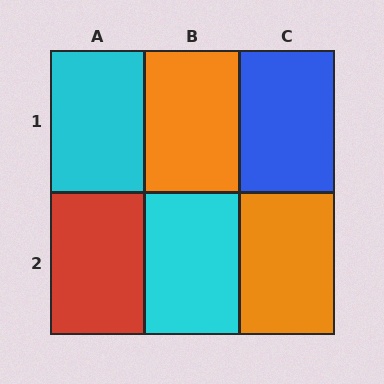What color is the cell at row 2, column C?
Orange.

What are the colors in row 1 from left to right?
Cyan, orange, blue.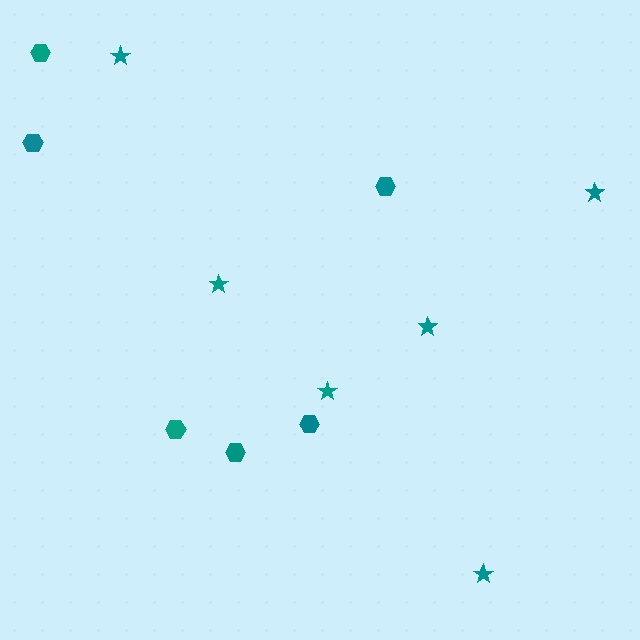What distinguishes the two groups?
There are 2 groups: one group of hexagons (6) and one group of stars (6).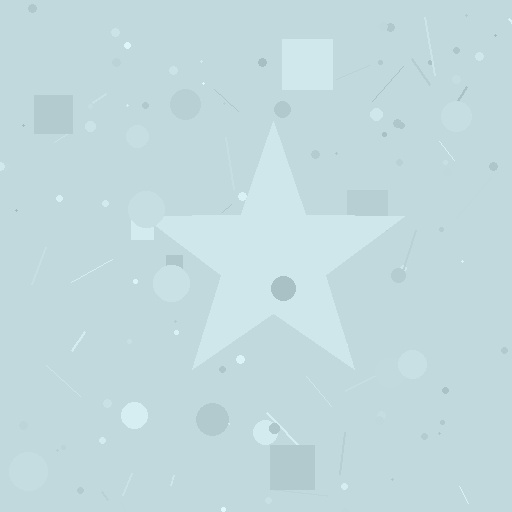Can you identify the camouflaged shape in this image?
The camouflaged shape is a star.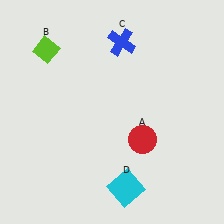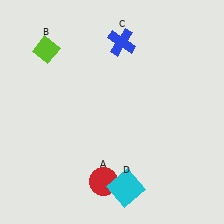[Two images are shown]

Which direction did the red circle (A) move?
The red circle (A) moved down.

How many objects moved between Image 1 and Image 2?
1 object moved between the two images.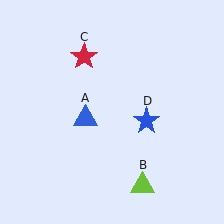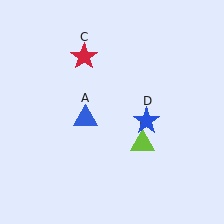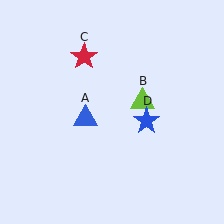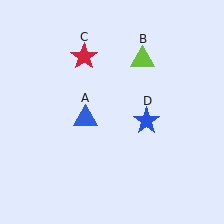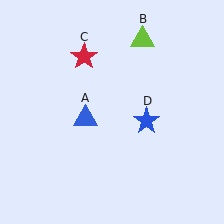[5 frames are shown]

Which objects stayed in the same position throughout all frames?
Blue triangle (object A) and red star (object C) and blue star (object D) remained stationary.